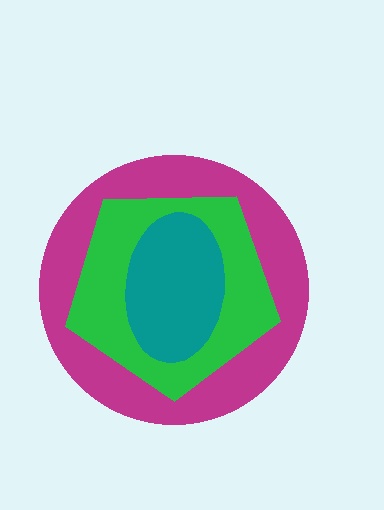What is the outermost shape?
The magenta circle.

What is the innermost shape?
The teal ellipse.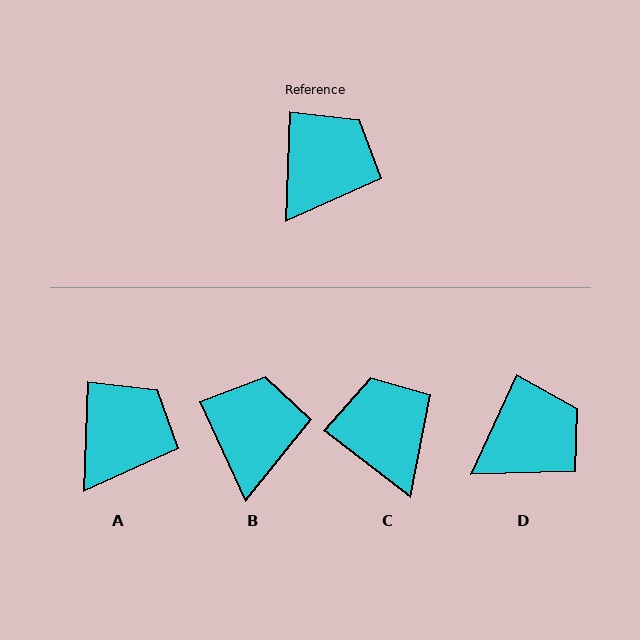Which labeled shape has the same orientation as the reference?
A.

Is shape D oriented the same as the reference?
No, it is off by about 23 degrees.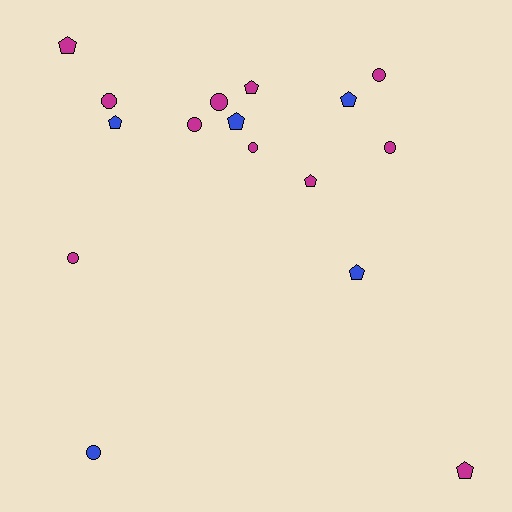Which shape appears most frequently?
Circle, with 8 objects.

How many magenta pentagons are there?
There are 4 magenta pentagons.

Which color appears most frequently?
Magenta, with 11 objects.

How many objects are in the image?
There are 16 objects.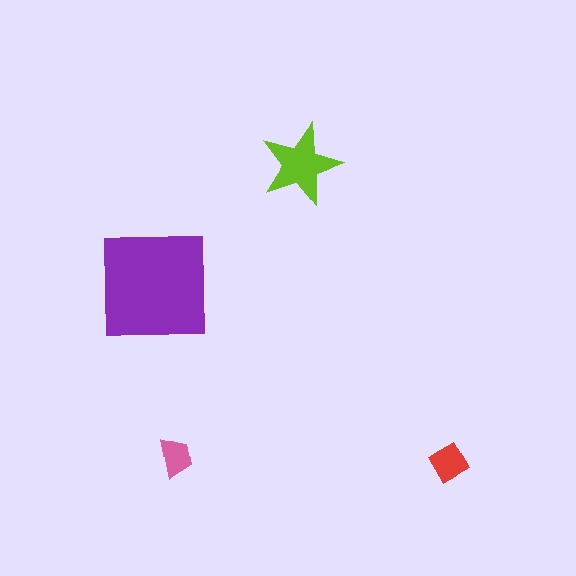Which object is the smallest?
The pink trapezoid.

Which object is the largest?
The purple square.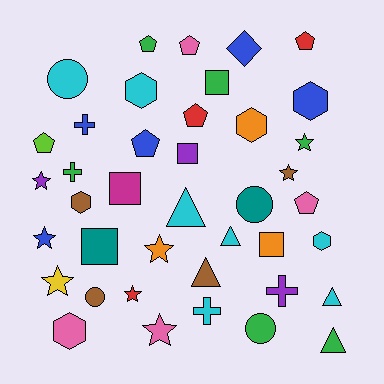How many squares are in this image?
There are 5 squares.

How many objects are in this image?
There are 40 objects.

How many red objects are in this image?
There are 3 red objects.